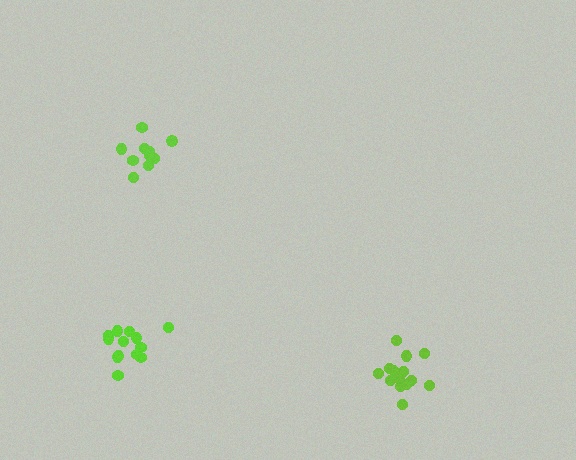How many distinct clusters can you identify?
There are 3 distinct clusters.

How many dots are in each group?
Group 1: 13 dots, Group 2: 14 dots, Group 3: 10 dots (37 total).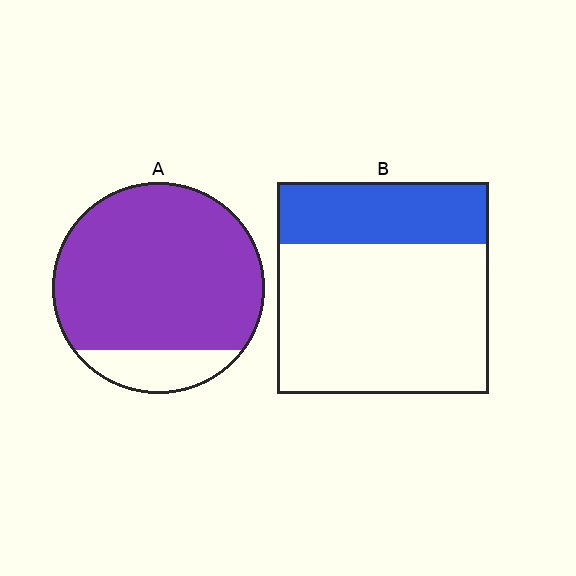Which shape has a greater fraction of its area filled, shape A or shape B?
Shape A.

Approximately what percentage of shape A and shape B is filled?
A is approximately 85% and B is approximately 30%.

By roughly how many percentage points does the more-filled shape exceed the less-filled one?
By roughly 55 percentage points (A over B).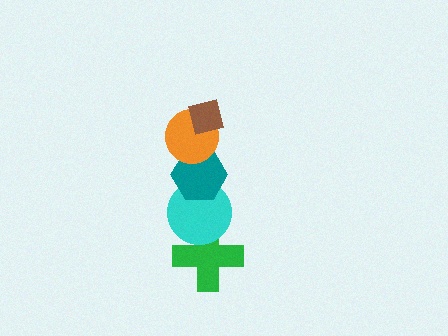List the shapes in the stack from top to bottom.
From top to bottom: the brown square, the orange circle, the teal hexagon, the cyan circle, the green cross.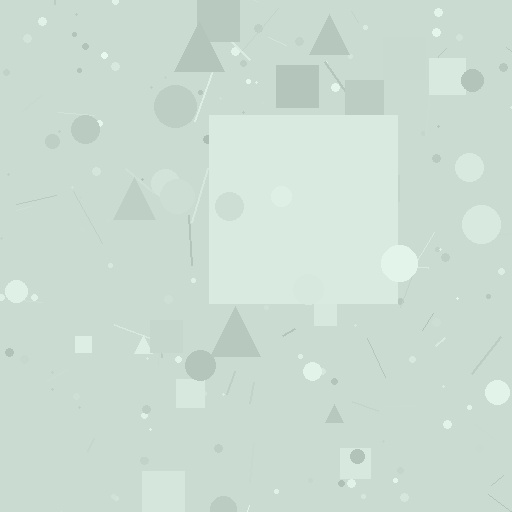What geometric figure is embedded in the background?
A square is embedded in the background.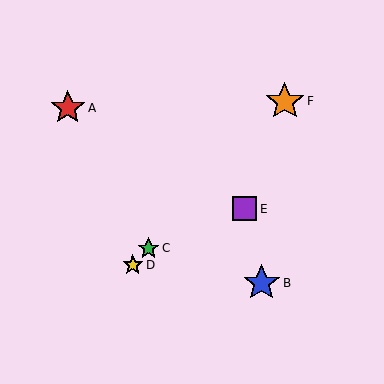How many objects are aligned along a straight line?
3 objects (C, D, F) are aligned along a straight line.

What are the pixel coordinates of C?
Object C is at (148, 248).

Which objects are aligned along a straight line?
Objects C, D, F are aligned along a straight line.